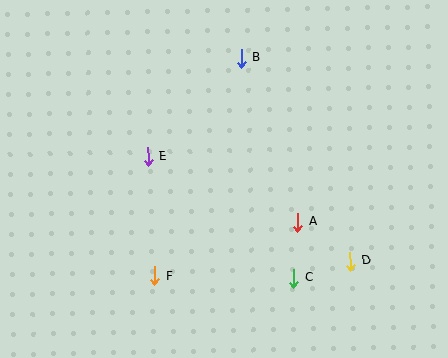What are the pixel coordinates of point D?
Point D is at (350, 261).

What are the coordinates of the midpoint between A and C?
The midpoint between A and C is at (296, 250).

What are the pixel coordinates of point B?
Point B is at (241, 58).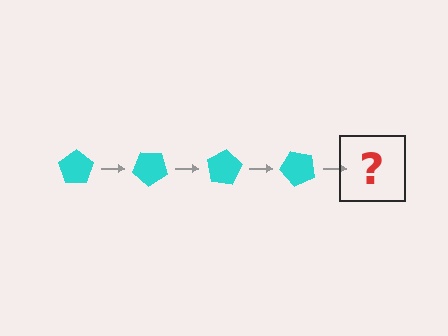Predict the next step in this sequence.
The next step is a cyan pentagon rotated 160 degrees.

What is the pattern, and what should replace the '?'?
The pattern is that the pentagon rotates 40 degrees each step. The '?' should be a cyan pentagon rotated 160 degrees.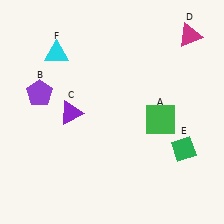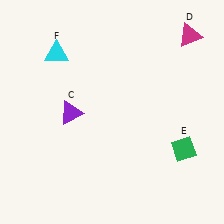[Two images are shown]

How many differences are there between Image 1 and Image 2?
There are 2 differences between the two images.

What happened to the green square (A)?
The green square (A) was removed in Image 2. It was in the bottom-right area of Image 1.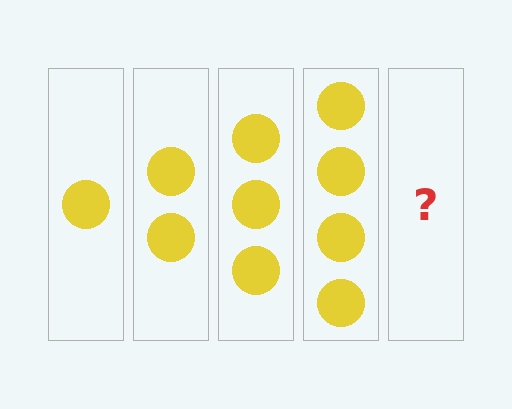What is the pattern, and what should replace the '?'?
The pattern is that each step adds one more circle. The '?' should be 5 circles.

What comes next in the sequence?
The next element should be 5 circles.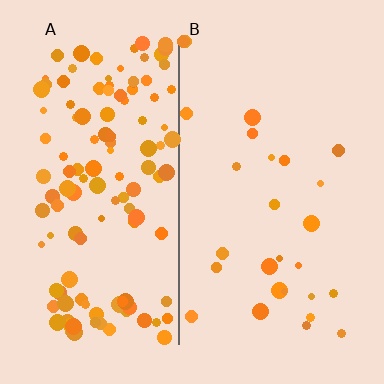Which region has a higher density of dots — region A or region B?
A (the left).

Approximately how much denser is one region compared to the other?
Approximately 4.6× — region A over region B.